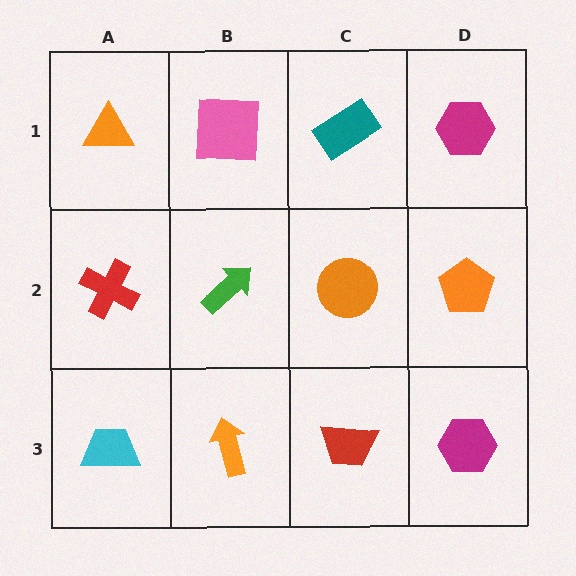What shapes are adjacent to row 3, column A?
A red cross (row 2, column A), an orange arrow (row 3, column B).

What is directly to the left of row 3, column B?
A cyan trapezoid.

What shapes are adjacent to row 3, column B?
A green arrow (row 2, column B), a cyan trapezoid (row 3, column A), a red trapezoid (row 3, column C).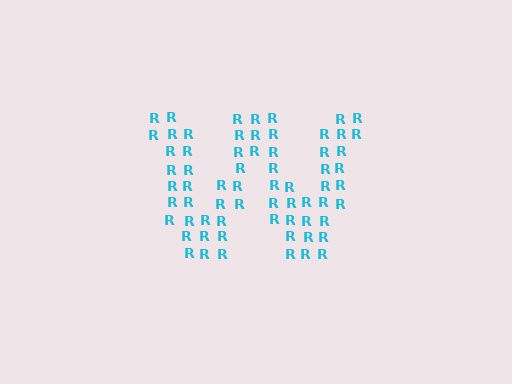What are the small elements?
The small elements are letter R's.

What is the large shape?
The large shape is the letter W.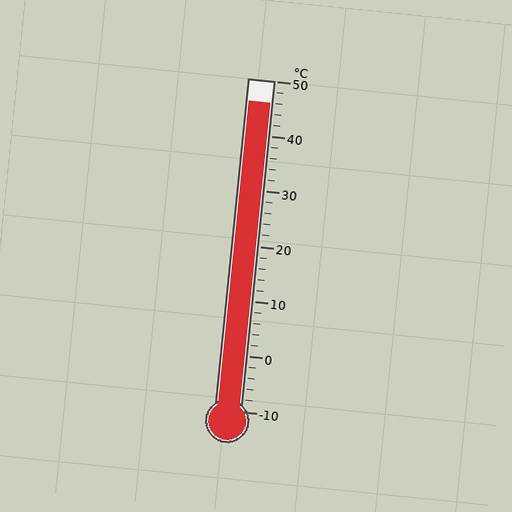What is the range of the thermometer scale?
The thermometer scale ranges from -10°C to 50°C.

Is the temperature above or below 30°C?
The temperature is above 30°C.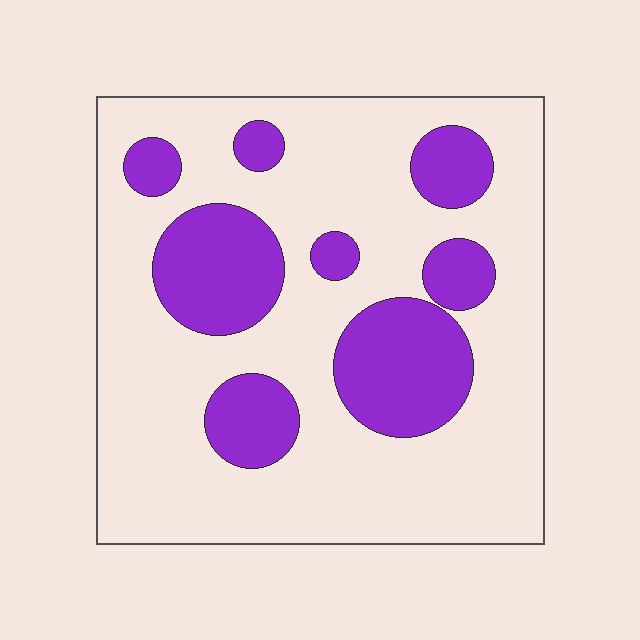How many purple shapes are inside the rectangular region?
8.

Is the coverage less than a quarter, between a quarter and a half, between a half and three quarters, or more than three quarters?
Between a quarter and a half.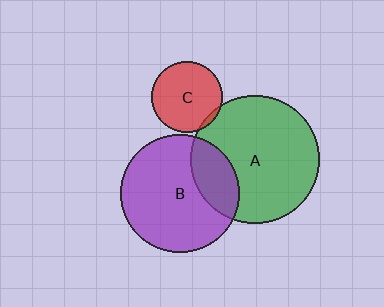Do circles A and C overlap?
Yes.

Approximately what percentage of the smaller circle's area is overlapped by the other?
Approximately 5%.